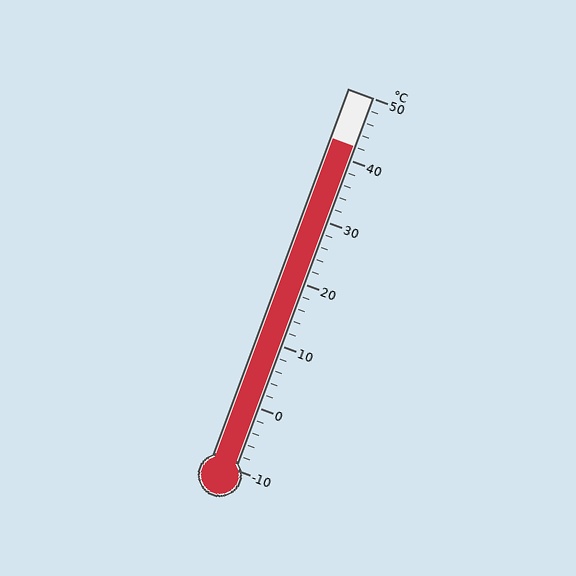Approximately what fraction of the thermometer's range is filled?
The thermometer is filled to approximately 85% of its range.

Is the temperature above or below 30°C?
The temperature is above 30°C.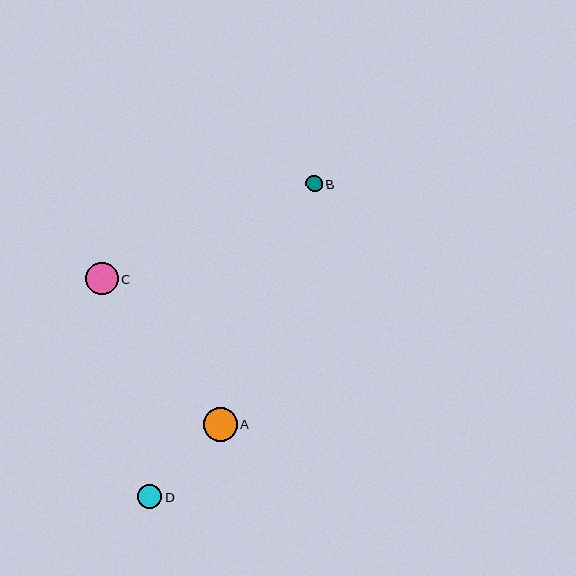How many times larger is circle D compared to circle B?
Circle D is approximately 1.5 times the size of circle B.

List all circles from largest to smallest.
From largest to smallest: A, C, D, B.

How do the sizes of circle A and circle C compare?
Circle A and circle C are approximately the same size.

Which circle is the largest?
Circle A is the largest with a size of approximately 34 pixels.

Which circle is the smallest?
Circle B is the smallest with a size of approximately 16 pixels.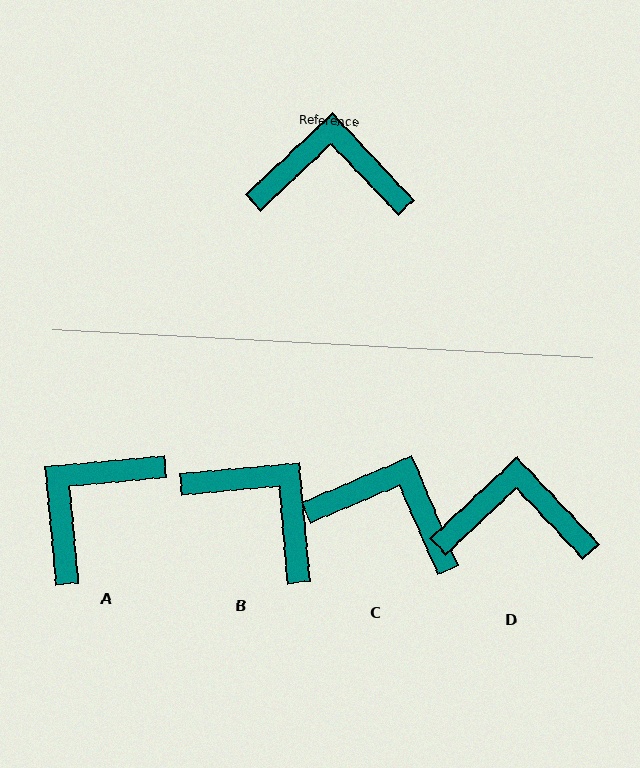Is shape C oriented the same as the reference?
No, it is off by about 20 degrees.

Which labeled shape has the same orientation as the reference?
D.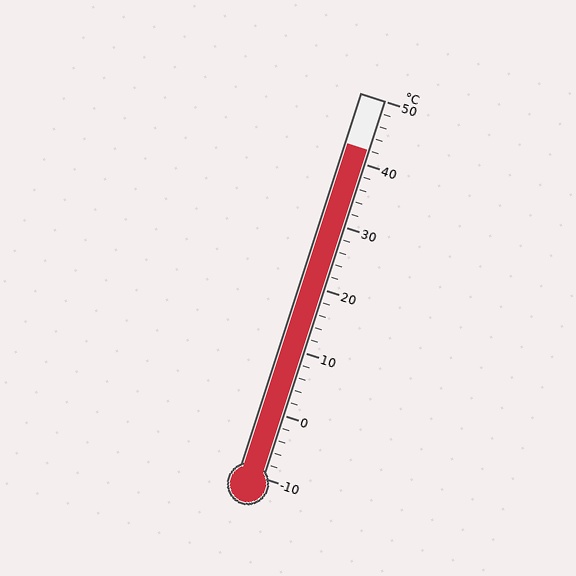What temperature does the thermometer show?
The thermometer shows approximately 42°C.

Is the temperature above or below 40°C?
The temperature is above 40°C.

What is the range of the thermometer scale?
The thermometer scale ranges from -10°C to 50°C.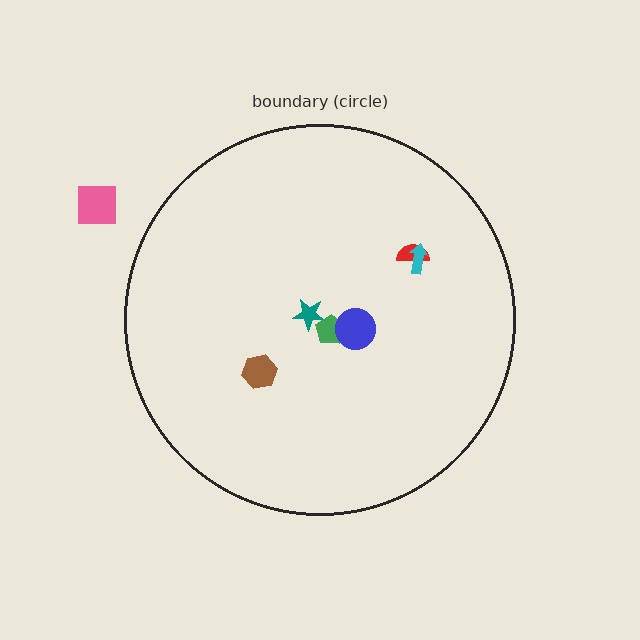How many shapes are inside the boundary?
6 inside, 1 outside.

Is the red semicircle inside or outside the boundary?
Inside.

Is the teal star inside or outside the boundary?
Inside.